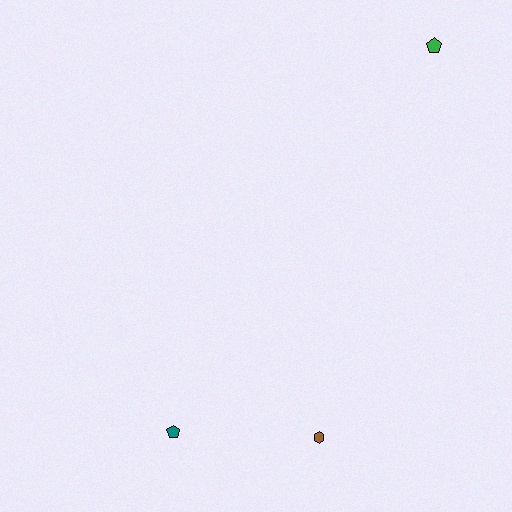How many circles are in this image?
There are no circles.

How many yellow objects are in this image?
There are no yellow objects.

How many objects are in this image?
There are 3 objects.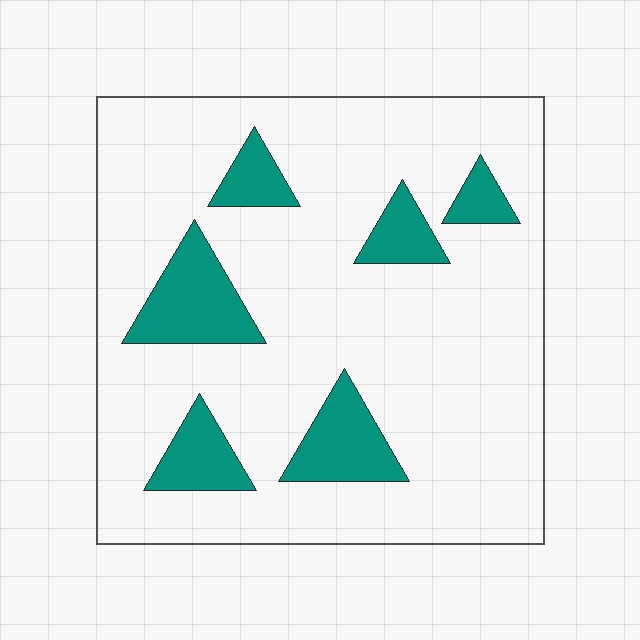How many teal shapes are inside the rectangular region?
6.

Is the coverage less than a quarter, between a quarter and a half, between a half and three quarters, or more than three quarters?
Less than a quarter.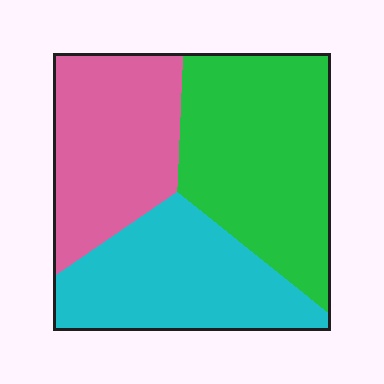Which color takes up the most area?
Green, at roughly 40%.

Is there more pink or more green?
Green.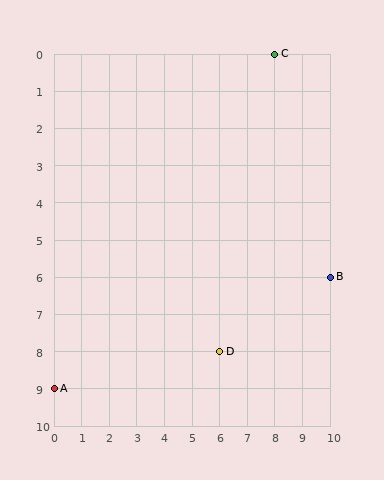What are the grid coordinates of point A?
Point A is at grid coordinates (0, 9).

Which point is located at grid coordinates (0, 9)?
Point A is at (0, 9).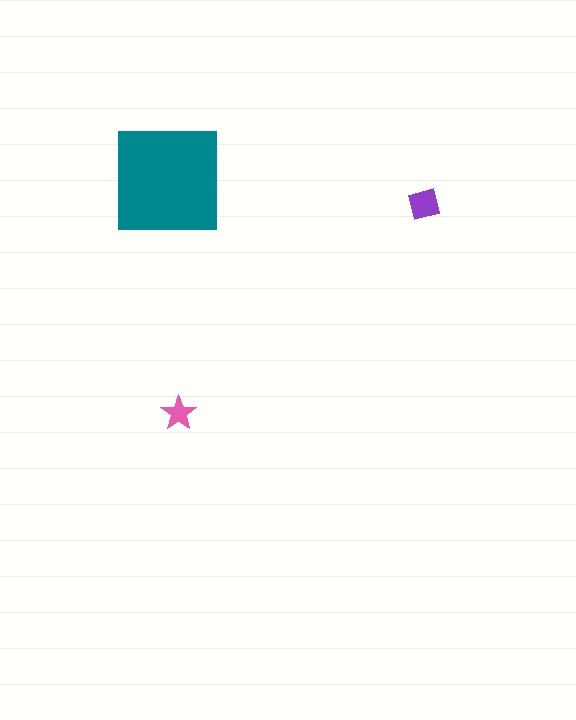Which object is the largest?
The teal square.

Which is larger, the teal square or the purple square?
The teal square.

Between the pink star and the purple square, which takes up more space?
The purple square.